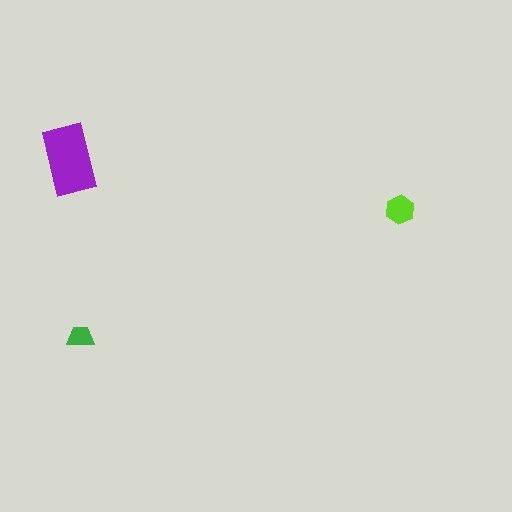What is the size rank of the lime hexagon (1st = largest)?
2nd.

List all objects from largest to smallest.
The purple rectangle, the lime hexagon, the green trapezoid.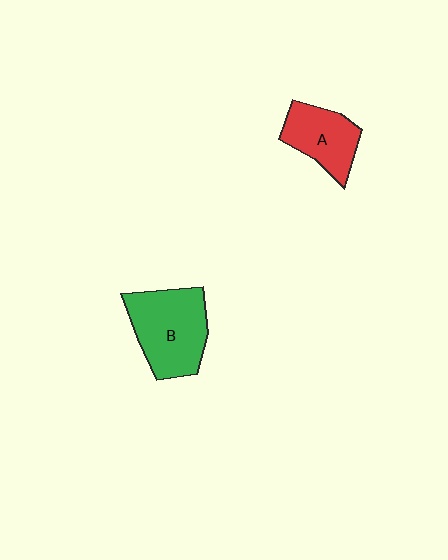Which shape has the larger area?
Shape B (green).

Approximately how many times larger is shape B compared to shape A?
Approximately 1.5 times.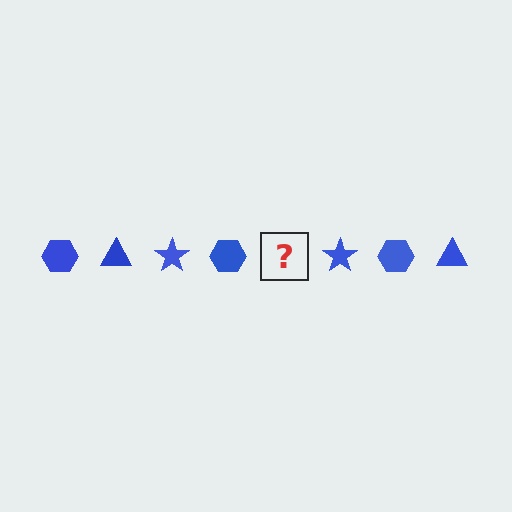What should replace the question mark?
The question mark should be replaced with a blue triangle.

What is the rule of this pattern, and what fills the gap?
The rule is that the pattern cycles through hexagon, triangle, star shapes in blue. The gap should be filled with a blue triangle.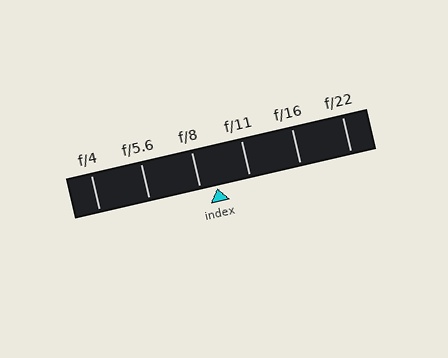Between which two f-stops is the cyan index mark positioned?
The index mark is between f/8 and f/11.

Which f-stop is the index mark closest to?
The index mark is closest to f/8.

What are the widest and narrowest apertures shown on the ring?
The widest aperture shown is f/4 and the narrowest is f/22.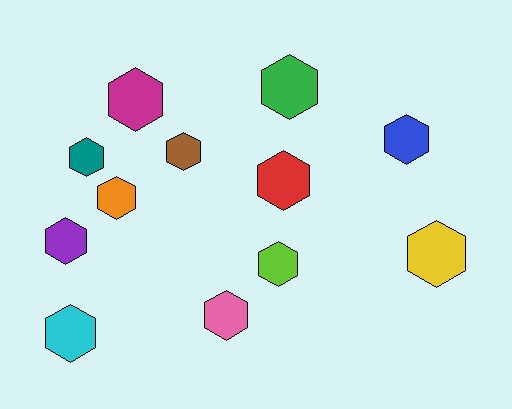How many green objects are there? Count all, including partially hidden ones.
There is 1 green object.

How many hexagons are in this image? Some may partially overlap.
There are 12 hexagons.